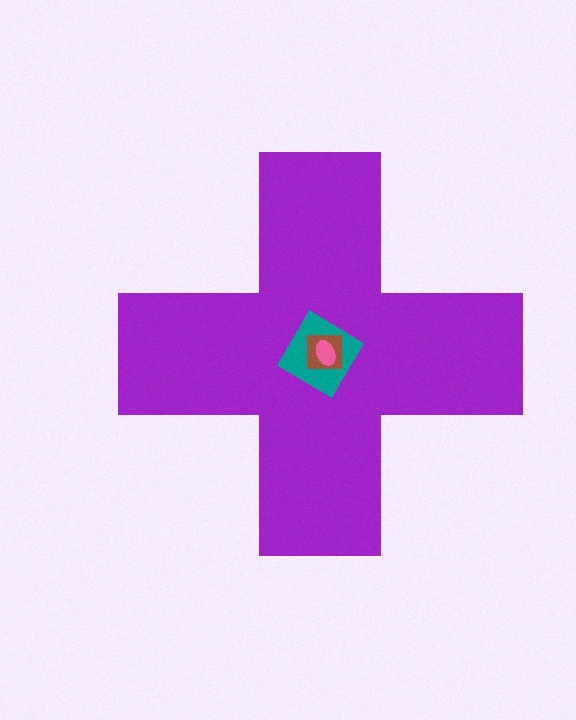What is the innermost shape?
The pink ellipse.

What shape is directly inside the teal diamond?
The brown square.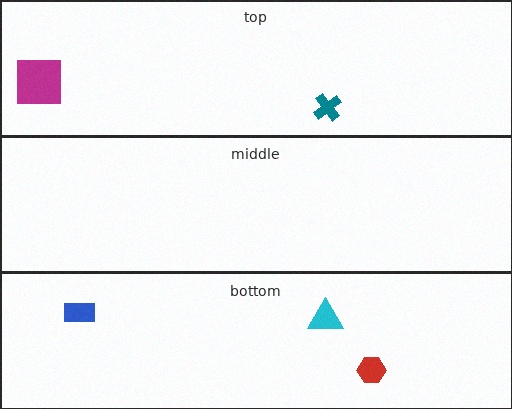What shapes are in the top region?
The magenta square, the teal cross.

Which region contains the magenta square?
The top region.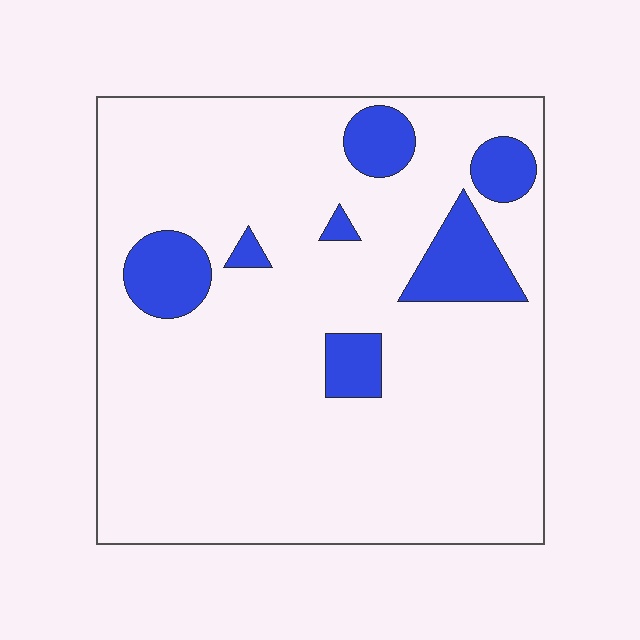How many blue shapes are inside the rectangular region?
7.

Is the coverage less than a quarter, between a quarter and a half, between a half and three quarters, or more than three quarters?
Less than a quarter.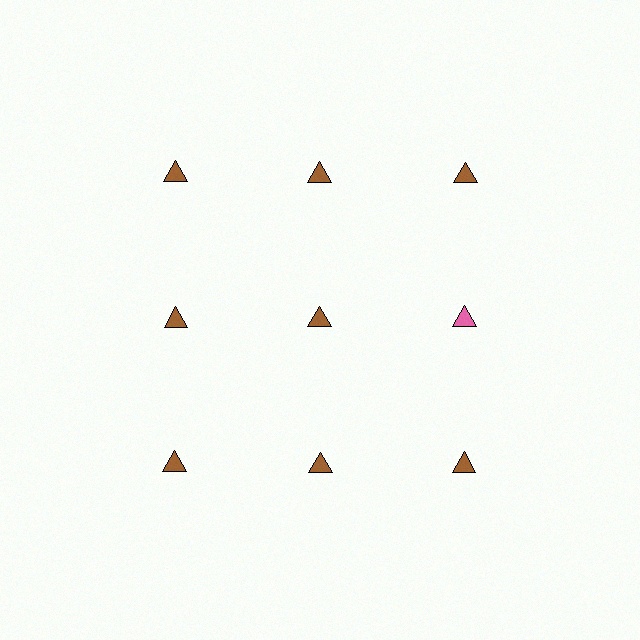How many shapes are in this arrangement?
There are 9 shapes arranged in a grid pattern.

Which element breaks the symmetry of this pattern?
The pink triangle in the second row, center column breaks the symmetry. All other shapes are brown triangles.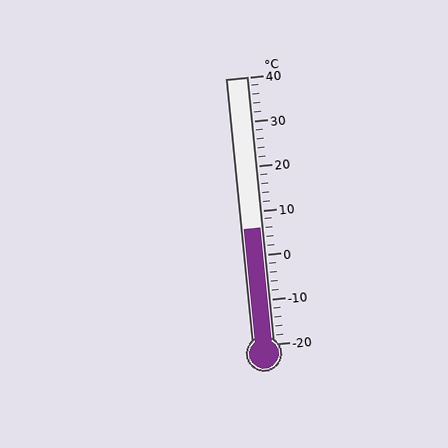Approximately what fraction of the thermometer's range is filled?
The thermometer is filled to approximately 45% of its range.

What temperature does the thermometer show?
The thermometer shows approximately 6°C.